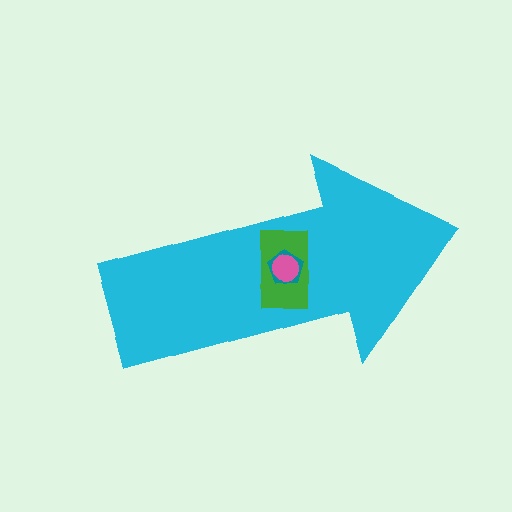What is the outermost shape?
The cyan arrow.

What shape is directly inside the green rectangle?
The teal pentagon.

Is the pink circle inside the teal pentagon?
Yes.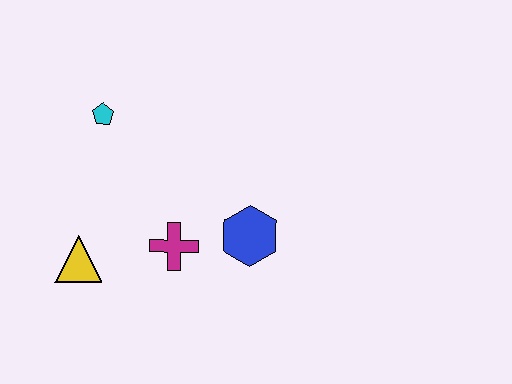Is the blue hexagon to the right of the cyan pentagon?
Yes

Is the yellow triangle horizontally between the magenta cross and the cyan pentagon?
No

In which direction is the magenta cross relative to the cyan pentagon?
The magenta cross is below the cyan pentagon.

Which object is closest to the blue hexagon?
The magenta cross is closest to the blue hexagon.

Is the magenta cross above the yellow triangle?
Yes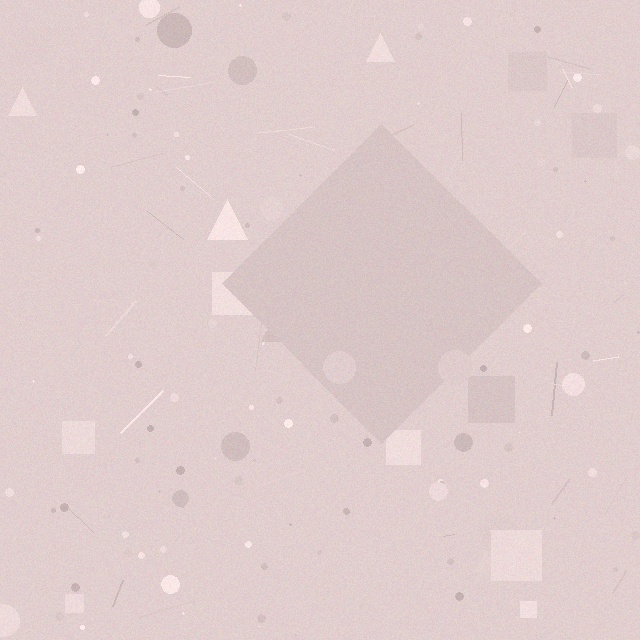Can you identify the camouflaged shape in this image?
The camouflaged shape is a diamond.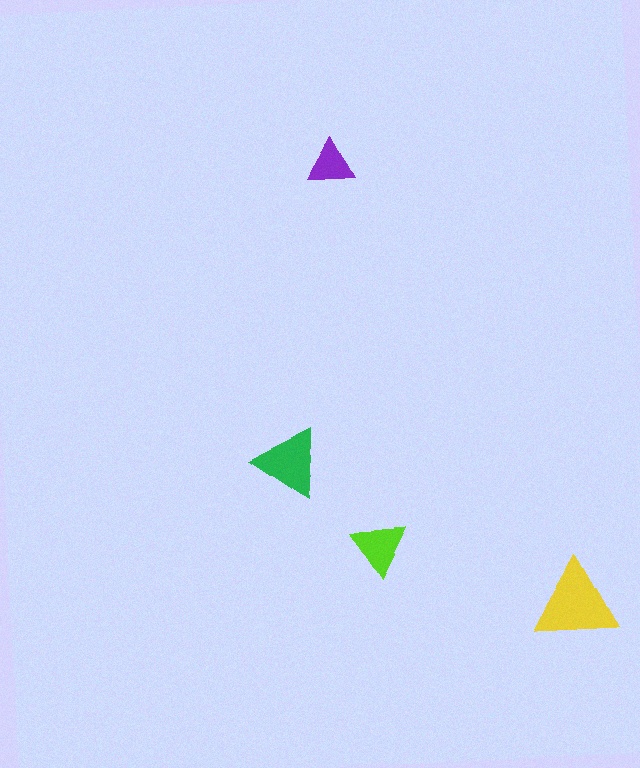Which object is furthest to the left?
The green triangle is leftmost.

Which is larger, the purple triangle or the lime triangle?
The lime one.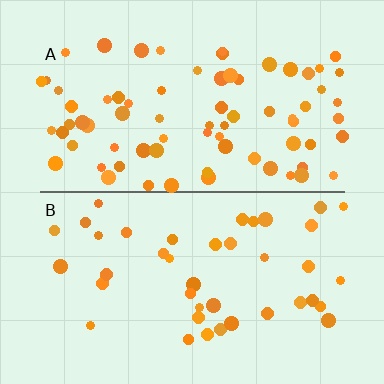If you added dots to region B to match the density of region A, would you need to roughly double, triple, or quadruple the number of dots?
Approximately double.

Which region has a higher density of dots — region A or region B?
A (the top).